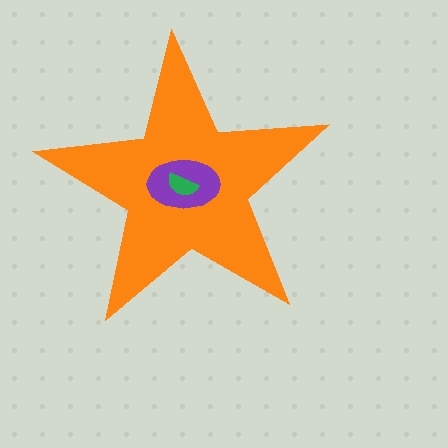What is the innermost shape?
The green semicircle.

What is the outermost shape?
The orange star.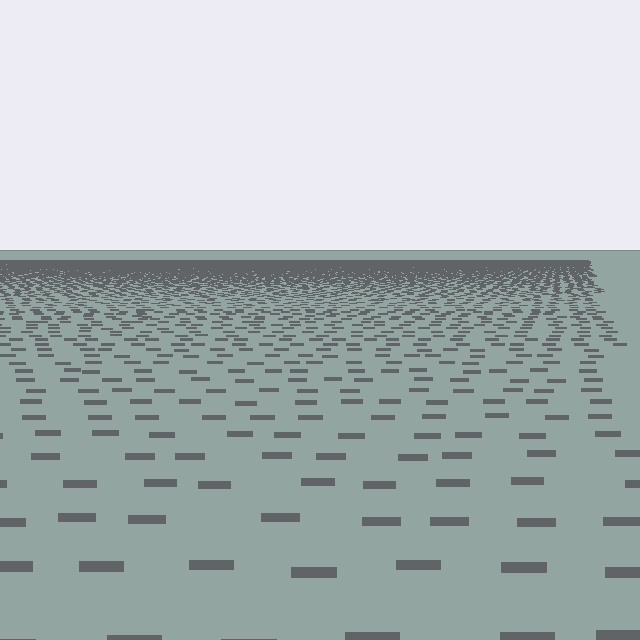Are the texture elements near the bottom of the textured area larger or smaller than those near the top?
Larger. Near the bottom, elements are closer to the viewer and appear at a bigger on-screen size.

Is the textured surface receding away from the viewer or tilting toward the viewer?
The surface is receding away from the viewer. Texture elements get smaller and denser toward the top.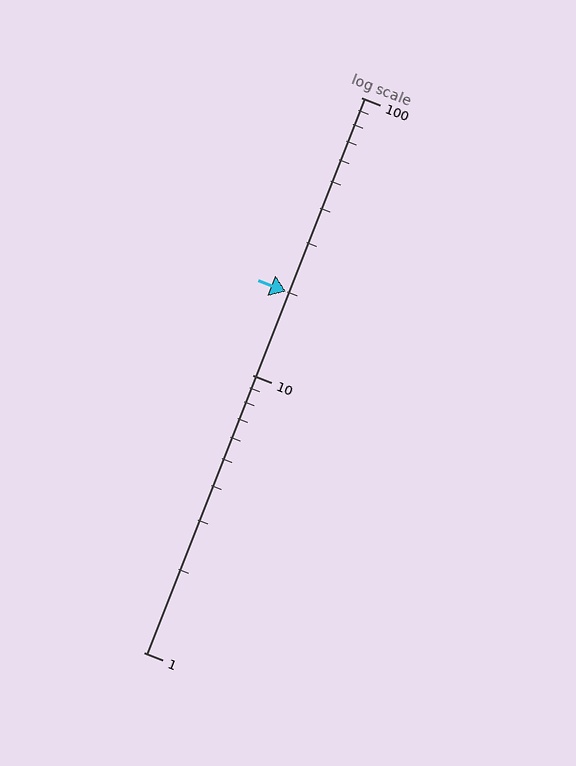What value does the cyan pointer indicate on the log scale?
The pointer indicates approximately 20.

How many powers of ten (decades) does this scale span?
The scale spans 2 decades, from 1 to 100.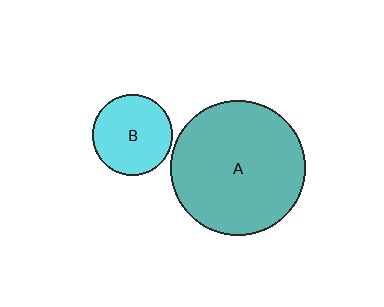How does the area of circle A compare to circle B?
Approximately 2.8 times.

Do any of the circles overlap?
No, none of the circles overlap.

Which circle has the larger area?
Circle A (teal).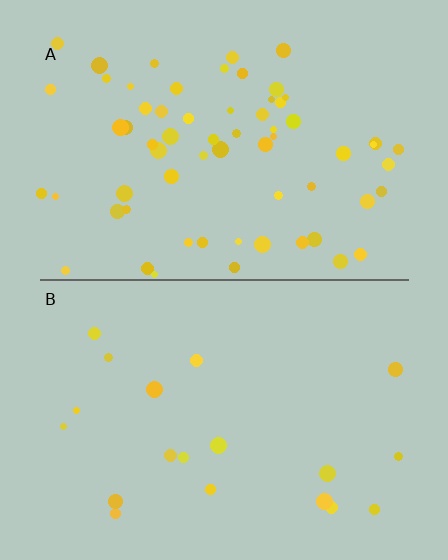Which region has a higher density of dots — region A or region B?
A (the top).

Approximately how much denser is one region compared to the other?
Approximately 3.3× — region A over region B.